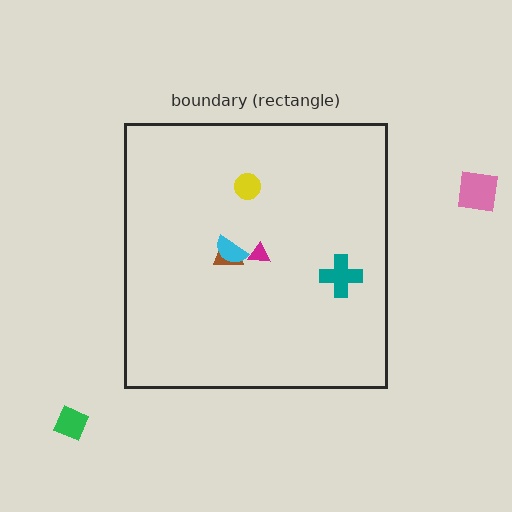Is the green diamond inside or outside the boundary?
Outside.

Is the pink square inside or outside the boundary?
Outside.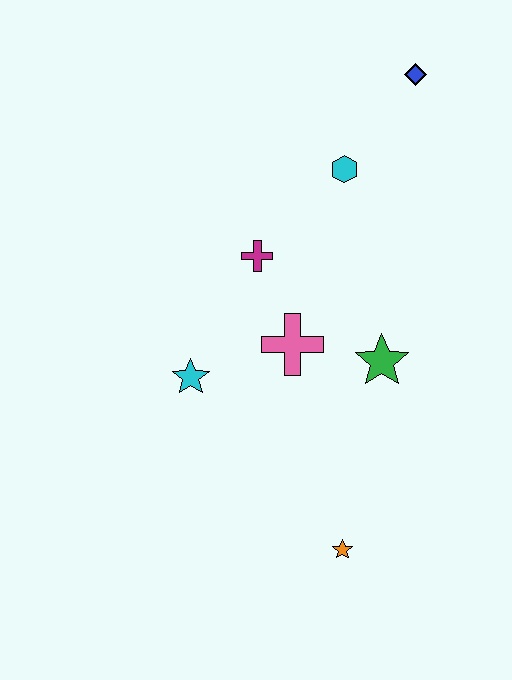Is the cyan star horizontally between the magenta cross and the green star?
No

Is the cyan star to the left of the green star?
Yes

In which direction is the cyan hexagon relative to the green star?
The cyan hexagon is above the green star.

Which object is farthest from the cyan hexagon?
The orange star is farthest from the cyan hexagon.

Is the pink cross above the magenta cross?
No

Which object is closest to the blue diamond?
The cyan hexagon is closest to the blue diamond.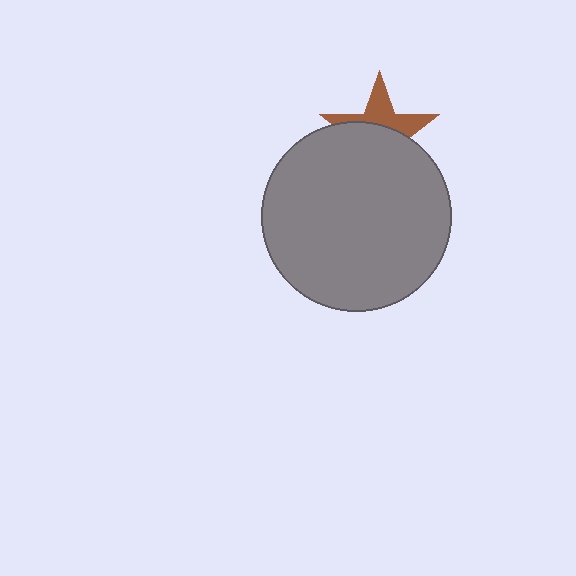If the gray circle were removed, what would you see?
You would see the complete brown star.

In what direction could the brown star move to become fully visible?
The brown star could move up. That would shift it out from behind the gray circle entirely.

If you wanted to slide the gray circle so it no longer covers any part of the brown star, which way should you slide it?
Slide it down — that is the most direct way to separate the two shapes.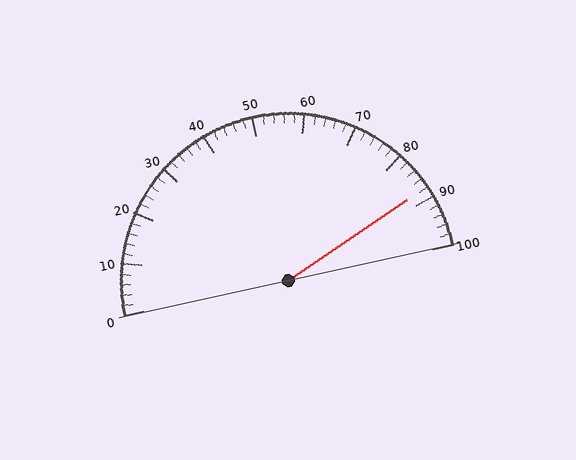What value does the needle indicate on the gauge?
The needle indicates approximately 88.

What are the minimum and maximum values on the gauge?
The gauge ranges from 0 to 100.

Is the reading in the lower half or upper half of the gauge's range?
The reading is in the upper half of the range (0 to 100).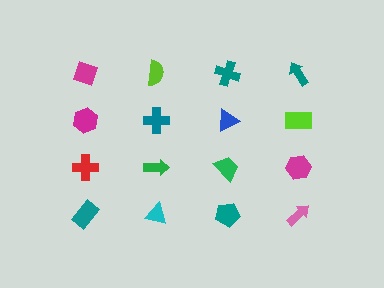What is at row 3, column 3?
A green trapezoid.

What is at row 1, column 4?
A teal arrow.